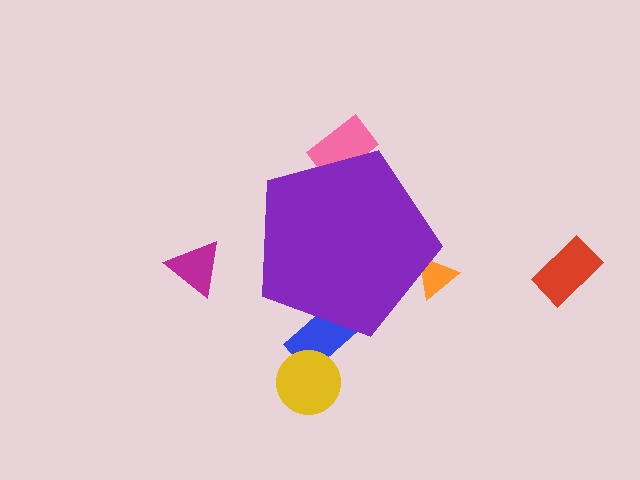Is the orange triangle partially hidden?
Yes, the orange triangle is partially hidden behind the purple pentagon.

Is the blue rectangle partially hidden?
Yes, the blue rectangle is partially hidden behind the purple pentagon.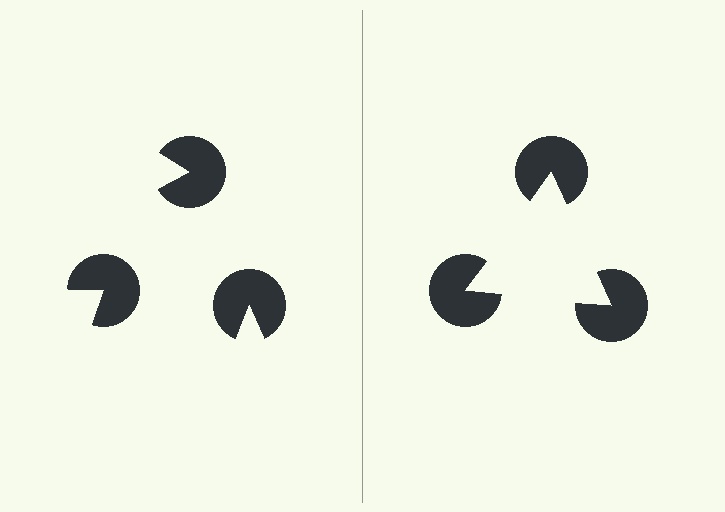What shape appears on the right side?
An illusory triangle.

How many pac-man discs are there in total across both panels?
6 — 3 on each side.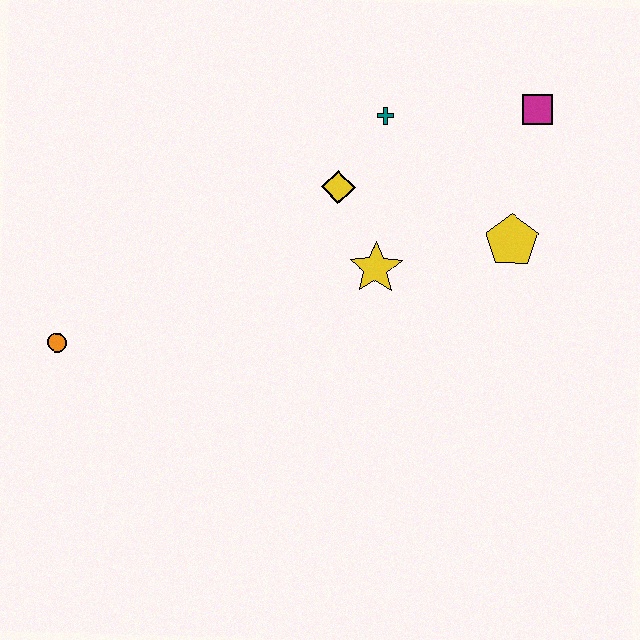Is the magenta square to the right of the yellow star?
Yes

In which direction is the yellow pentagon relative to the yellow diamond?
The yellow pentagon is to the right of the yellow diamond.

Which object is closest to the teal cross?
The yellow diamond is closest to the teal cross.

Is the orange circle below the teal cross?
Yes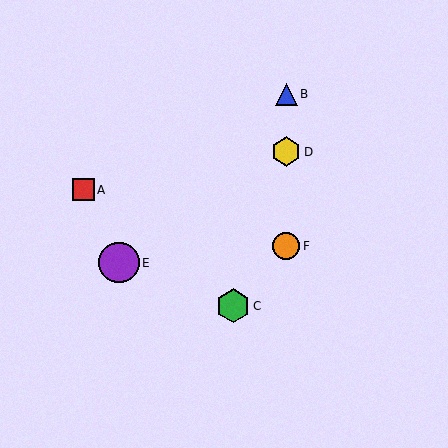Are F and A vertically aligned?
No, F is at x≈286 and A is at x≈83.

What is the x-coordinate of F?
Object F is at x≈286.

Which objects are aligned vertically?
Objects B, D, F are aligned vertically.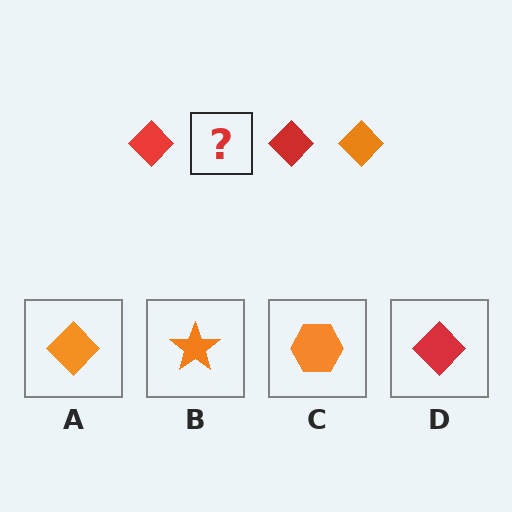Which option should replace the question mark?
Option A.